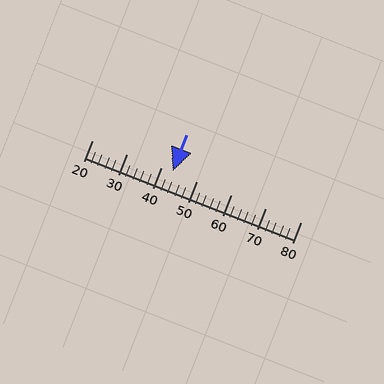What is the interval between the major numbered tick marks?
The major tick marks are spaced 10 units apart.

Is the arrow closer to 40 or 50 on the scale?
The arrow is closer to 40.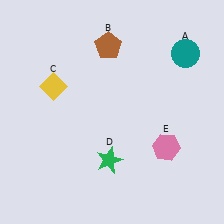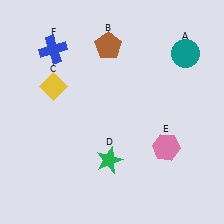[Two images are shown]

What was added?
A blue cross (F) was added in Image 2.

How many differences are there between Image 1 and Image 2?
There is 1 difference between the two images.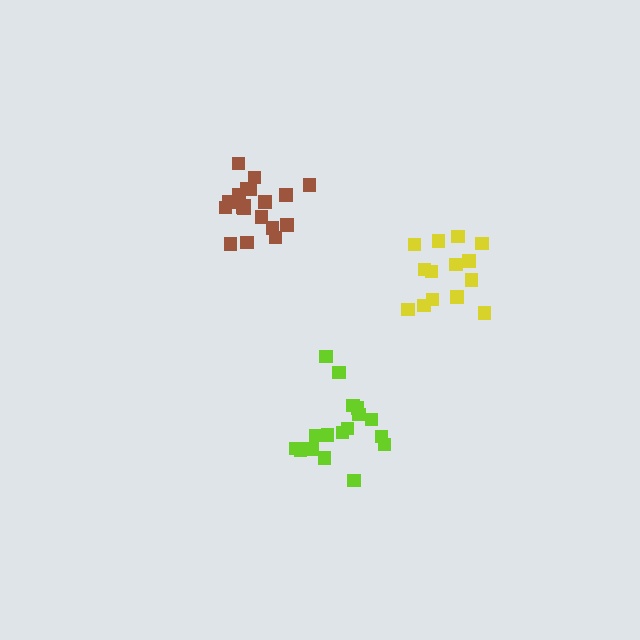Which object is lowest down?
The lime cluster is bottommost.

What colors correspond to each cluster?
The clusters are colored: lime, brown, yellow.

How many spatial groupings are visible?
There are 3 spatial groupings.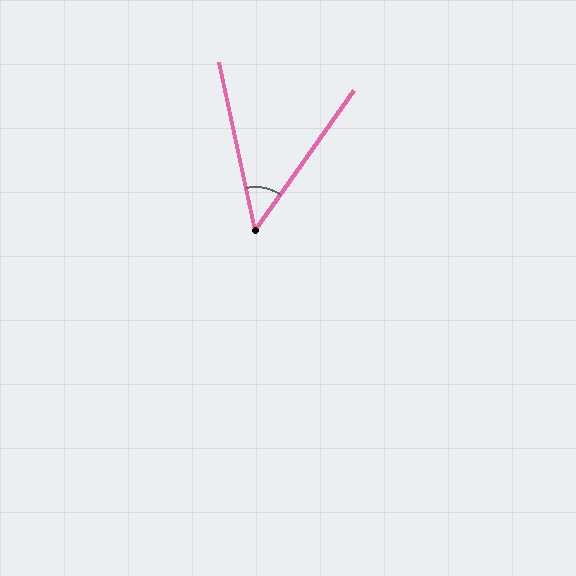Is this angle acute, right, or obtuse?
It is acute.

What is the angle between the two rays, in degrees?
Approximately 48 degrees.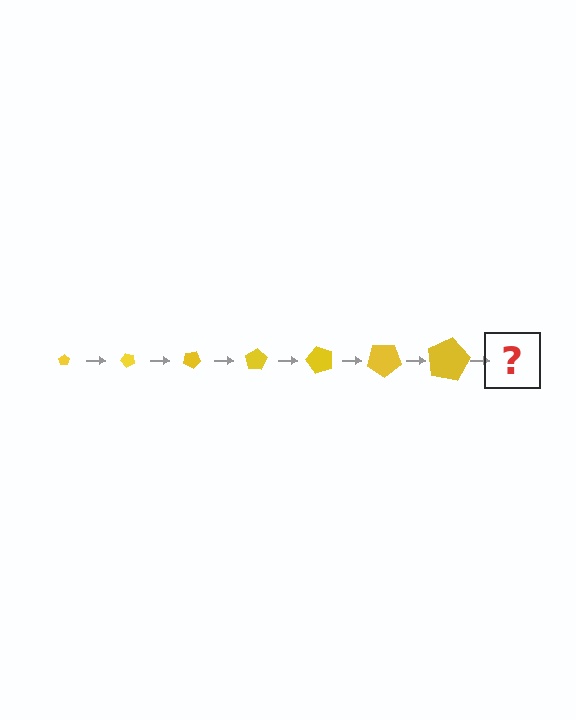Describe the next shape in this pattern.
It should be a pentagon, larger than the previous one and rotated 350 degrees from the start.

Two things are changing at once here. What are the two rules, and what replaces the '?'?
The two rules are that the pentagon grows larger each step and it rotates 50 degrees each step. The '?' should be a pentagon, larger than the previous one and rotated 350 degrees from the start.